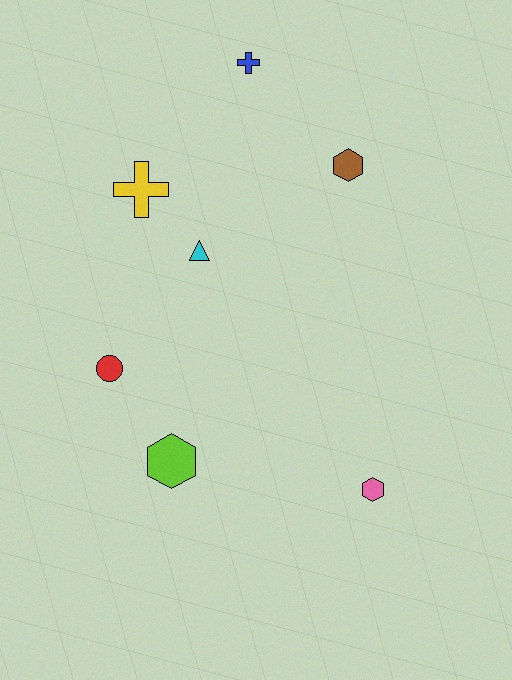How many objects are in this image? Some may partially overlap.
There are 7 objects.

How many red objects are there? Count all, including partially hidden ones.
There is 1 red object.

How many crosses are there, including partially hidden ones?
There are 2 crosses.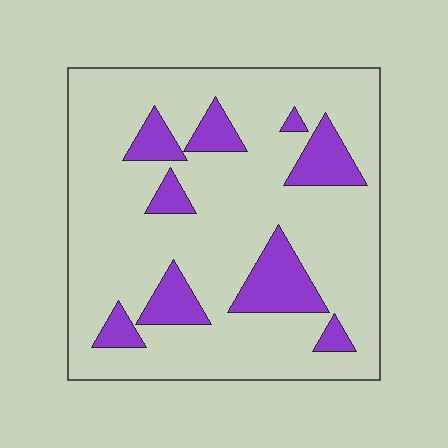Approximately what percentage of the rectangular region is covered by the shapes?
Approximately 20%.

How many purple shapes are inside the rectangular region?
9.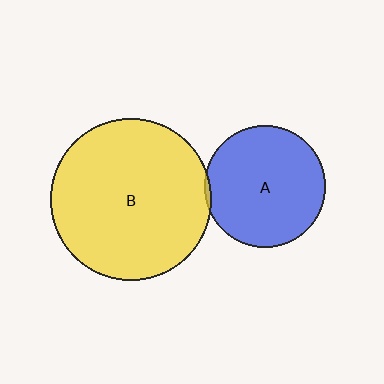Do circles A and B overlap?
Yes.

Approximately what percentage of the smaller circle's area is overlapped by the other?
Approximately 5%.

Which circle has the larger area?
Circle B (yellow).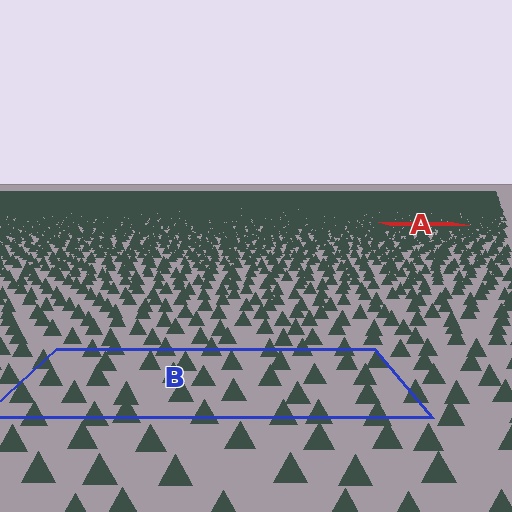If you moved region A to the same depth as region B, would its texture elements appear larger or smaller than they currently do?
They would appear larger. At a closer depth, the same texture elements are projected at a bigger on-screen size.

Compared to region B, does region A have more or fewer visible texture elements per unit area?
Region A has more texture elements per unit area — they are packed more densely because it is farther away.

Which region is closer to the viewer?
Region B is closer. The texture elements there are larger and more spread out.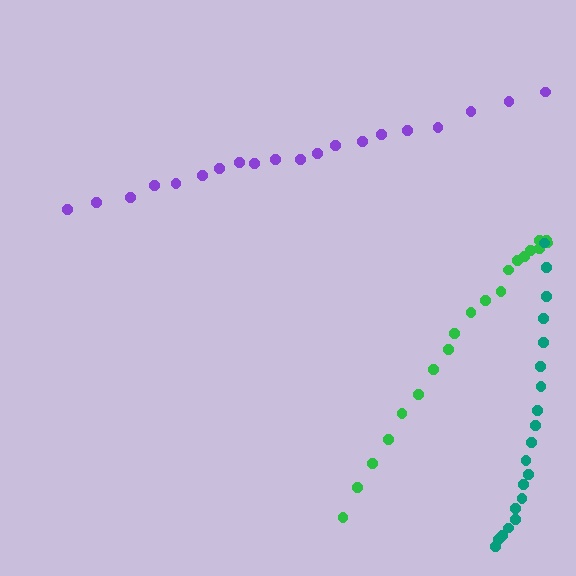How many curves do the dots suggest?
There are 3 distinct paths.